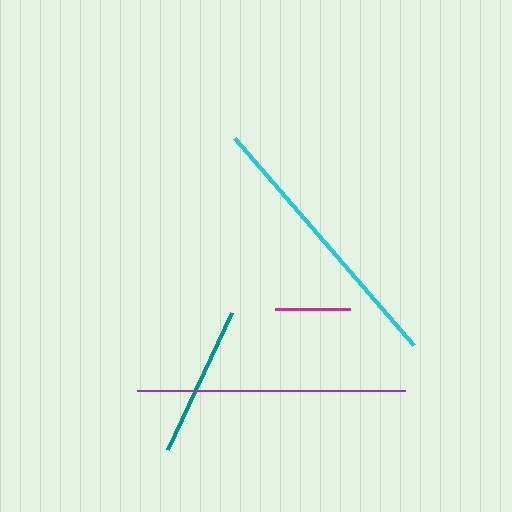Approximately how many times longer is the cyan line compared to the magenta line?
The cyan line is approximately 3.6 times the length of the magenta line.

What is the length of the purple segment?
The purple segment is approximately 268 pixels long.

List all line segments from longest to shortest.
From longest to shortest: cyan, purple, teal, magenta.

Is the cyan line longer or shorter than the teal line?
The cyan line is longer than the teal line.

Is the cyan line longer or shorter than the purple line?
The cyan line is longer than the purple line.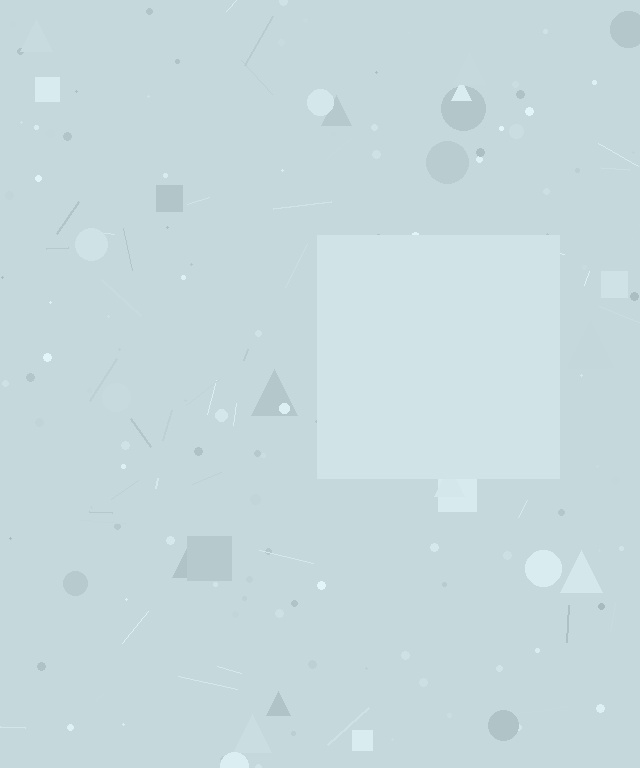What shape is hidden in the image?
A square is hidden in the image.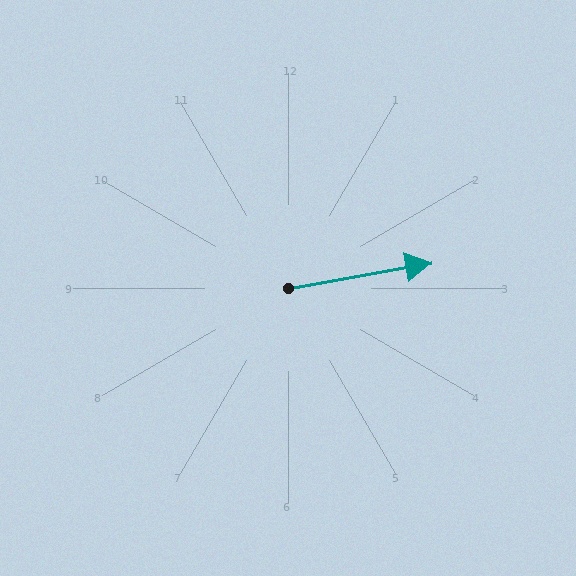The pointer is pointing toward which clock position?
Roughly 3 o'clock.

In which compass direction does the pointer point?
East.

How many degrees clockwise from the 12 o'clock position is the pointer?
Approximately 80 degrees.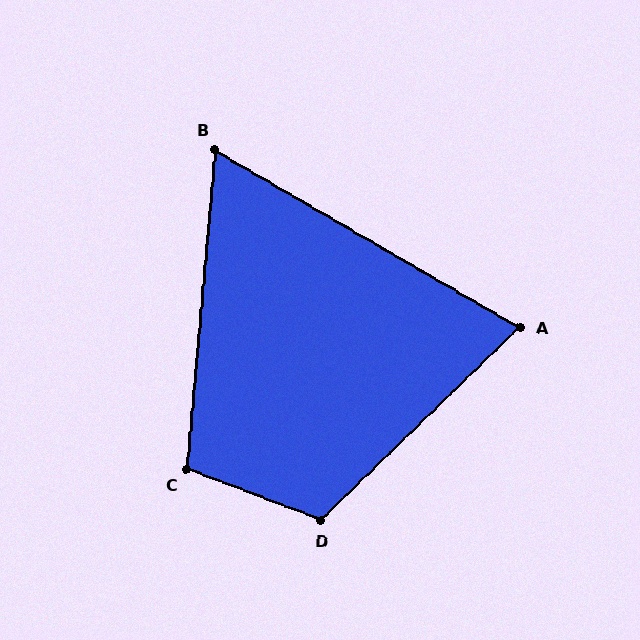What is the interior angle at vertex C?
Approximately 106 degrees (obtuse).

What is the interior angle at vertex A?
Approximately 74 degrees (acute).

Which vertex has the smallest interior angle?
B, at approximately 65 degrees.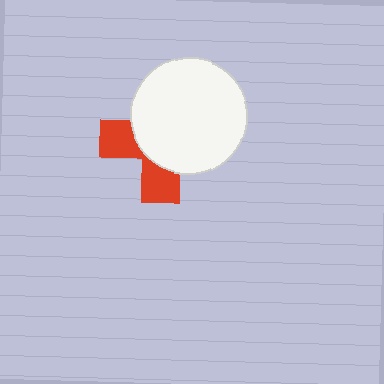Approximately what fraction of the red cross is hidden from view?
Roughly 65% of the red cross is hidden behind the white circle.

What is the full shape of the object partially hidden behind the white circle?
The partially hidden object is a red cross.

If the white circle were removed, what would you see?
You would see the complete red cross.